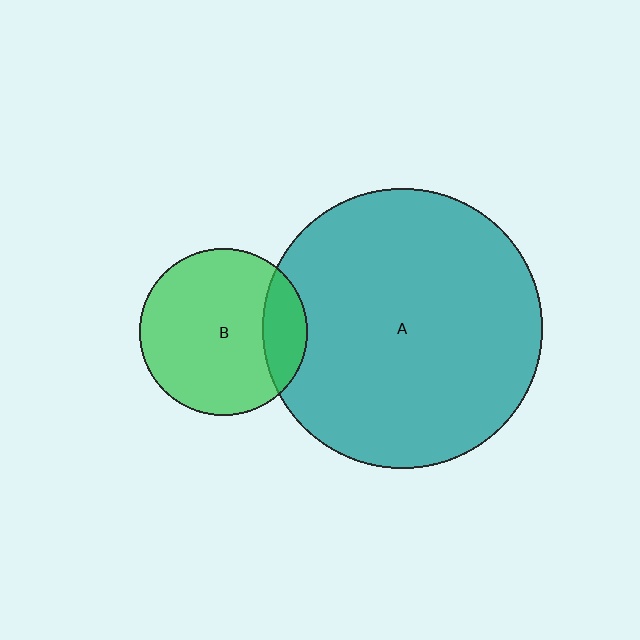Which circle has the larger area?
Circle A (teal).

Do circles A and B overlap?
Yes.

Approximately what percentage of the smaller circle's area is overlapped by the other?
Approximately 20%.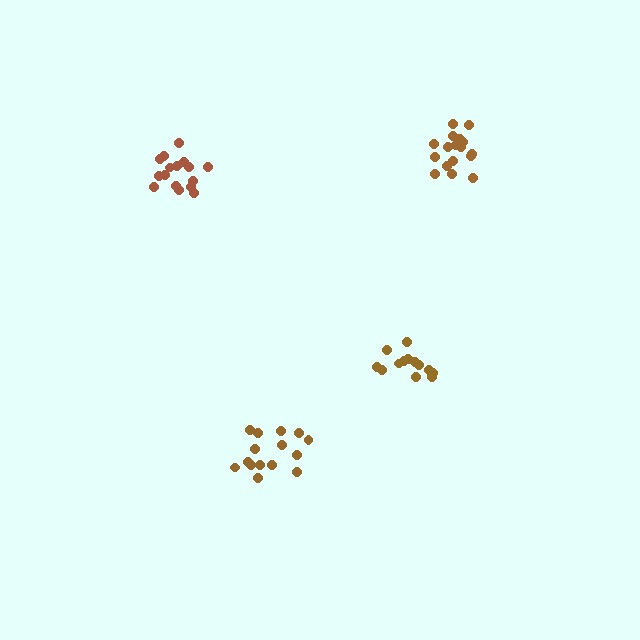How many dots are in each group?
Group 1: 13 dots, Group 2: 15 dots, Group 3: 18 dots, Group 4: 16 dots (62 total).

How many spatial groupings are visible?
There are 4 spatial groupings.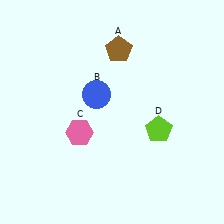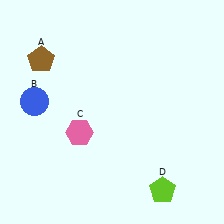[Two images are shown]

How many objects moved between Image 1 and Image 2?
3 objects moved between the two images.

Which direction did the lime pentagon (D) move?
The lime pentagon (D) moved down.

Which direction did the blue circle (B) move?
The blue circle (B) moved left.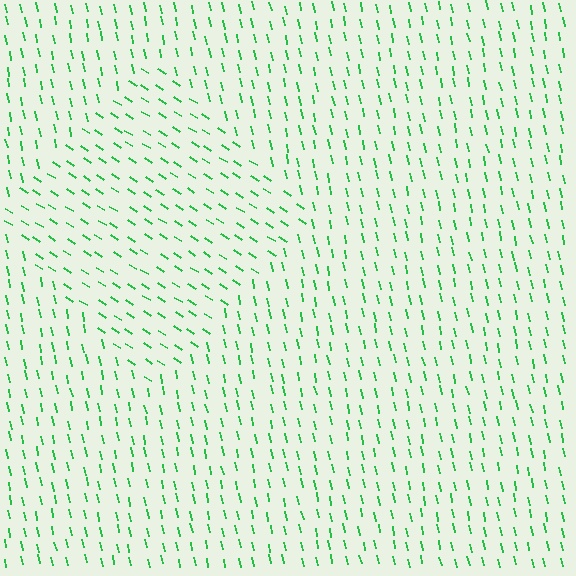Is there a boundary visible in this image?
Yes, there is a texture boundary formed by a change in line orientation.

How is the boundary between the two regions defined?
The boundary is defined purely by a change in line orientation (approximately 45 degrees difference). All lines are the same color and thickness.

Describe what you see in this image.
The image is filled with small green line segments. A diamond region in the image has lines oriented differently from the surrounding lines, creating a visible texture boundary.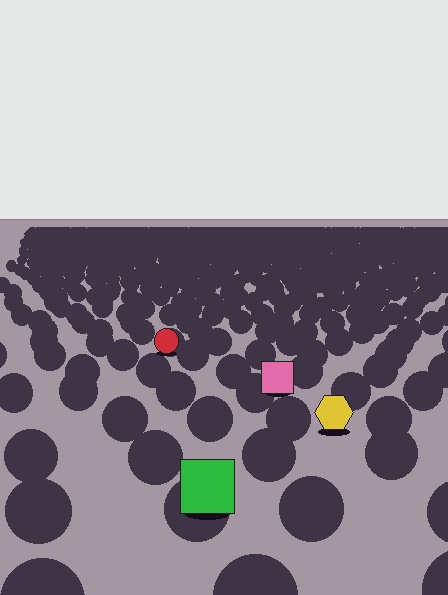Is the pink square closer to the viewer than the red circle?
Yes. The pink square is closer — you can tell from the texture gradient: the ground texture is coarser near it.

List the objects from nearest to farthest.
From nearest to farthest: the green square, the yellow hexagon, the pink square, the red circle.